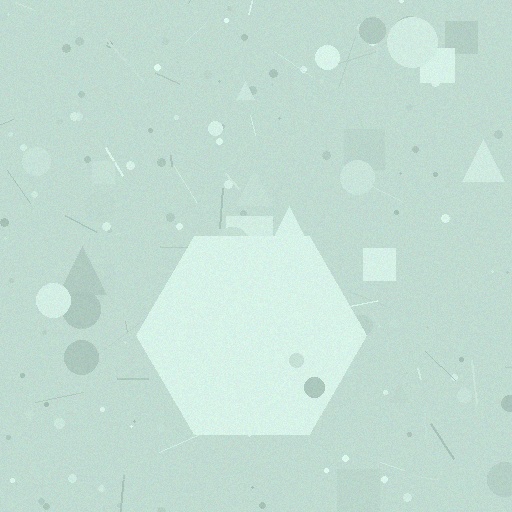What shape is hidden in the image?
A hexagon is hidden in the image.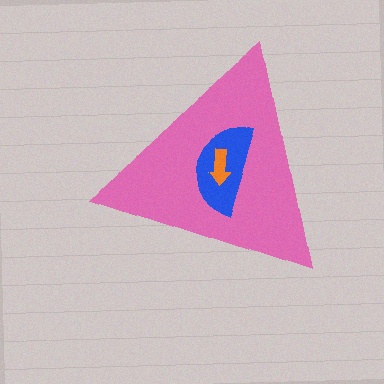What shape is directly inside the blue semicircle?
The orange arrow.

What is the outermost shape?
The pink triangle.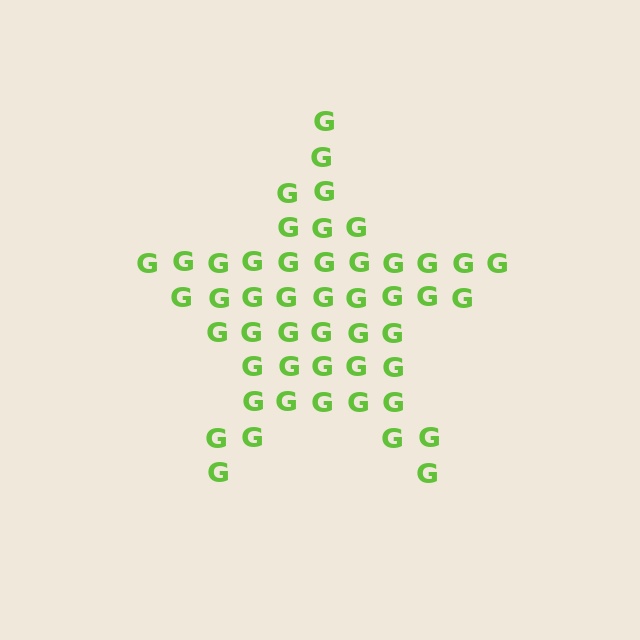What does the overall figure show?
The overall figure shows a star.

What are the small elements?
The small elements are letter G's.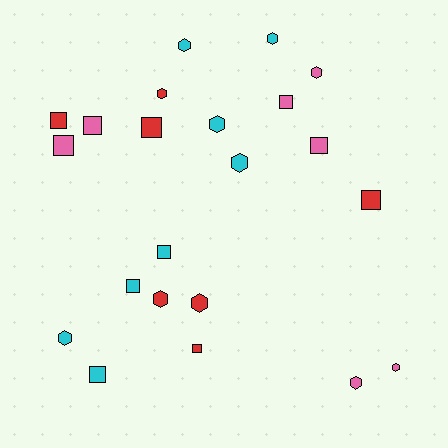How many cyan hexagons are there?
There are 5 cyan hexagons.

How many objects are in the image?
There are 22 objects.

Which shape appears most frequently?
Square, with 11 objects.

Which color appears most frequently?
Cyan, with 8 objects.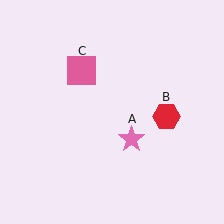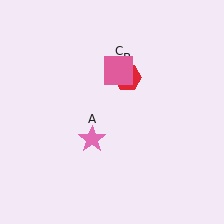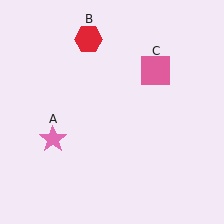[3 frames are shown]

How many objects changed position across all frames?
3 objects changed position: pink star (object A), red hexagon (object B), pink square (object C).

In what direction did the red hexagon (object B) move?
The red hexagon (object B) moved up and to the left.